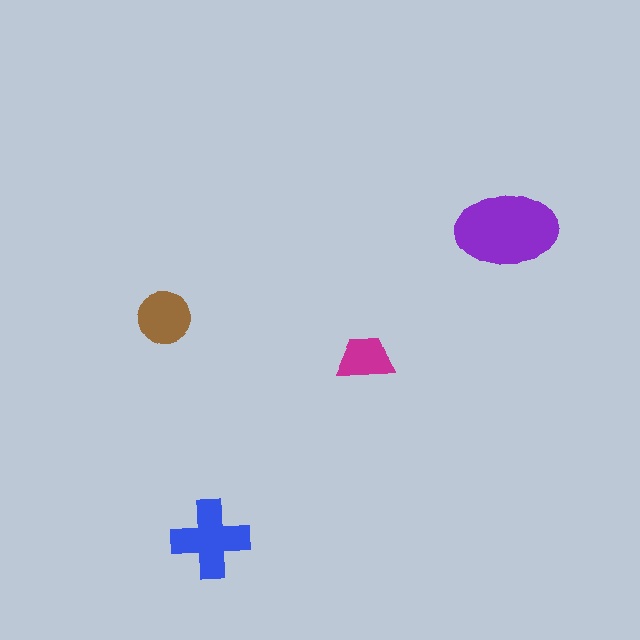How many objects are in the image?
There are 4 objects in the image.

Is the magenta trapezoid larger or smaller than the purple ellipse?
Smaller.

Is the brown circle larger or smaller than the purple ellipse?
Smaller.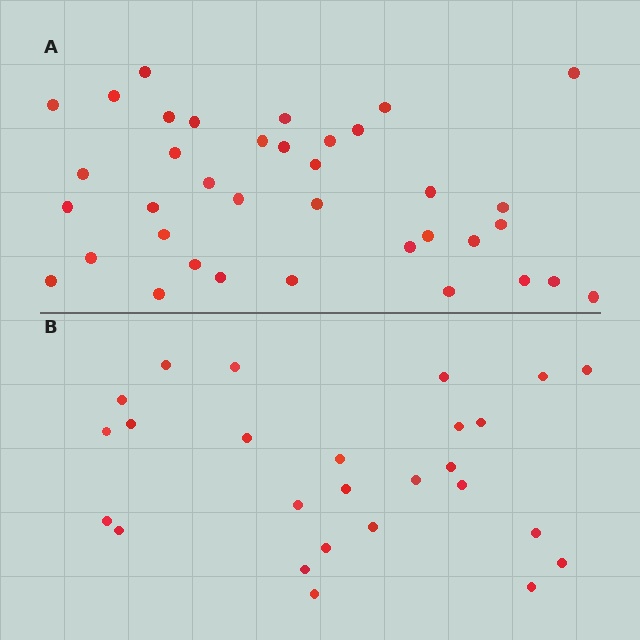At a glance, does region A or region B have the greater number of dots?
Region A (the top region) has more dots.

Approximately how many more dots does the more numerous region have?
Region A has roughly 12 or so more dots than region B.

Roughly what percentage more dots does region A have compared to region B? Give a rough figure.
About 40% more.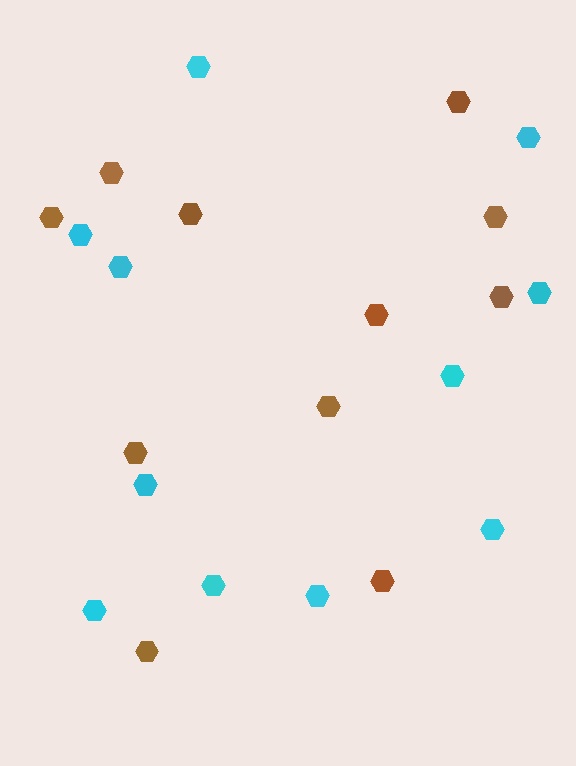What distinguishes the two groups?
There are 2 groups: one group of brown hexagons (11) and one group of cyan hexagons (11).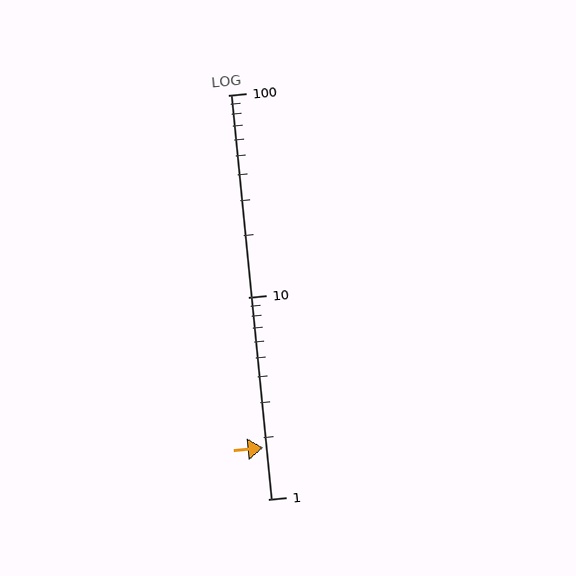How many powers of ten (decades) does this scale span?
The scale spans 2 decades, from 1 to 100.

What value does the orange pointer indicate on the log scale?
The pointer indicates approximately 1.8.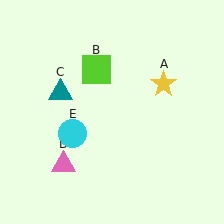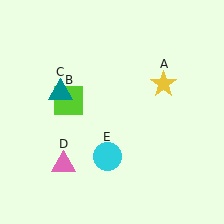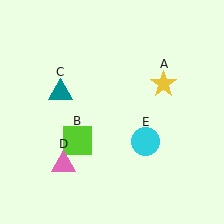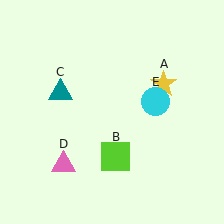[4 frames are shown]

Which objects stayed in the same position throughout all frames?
Yellow star (object A) and teal triangle (object C) and pink triangle (object D) remained stationary.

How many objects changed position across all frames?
2 objects changed position: lime square (object B), cyan circle (object E).